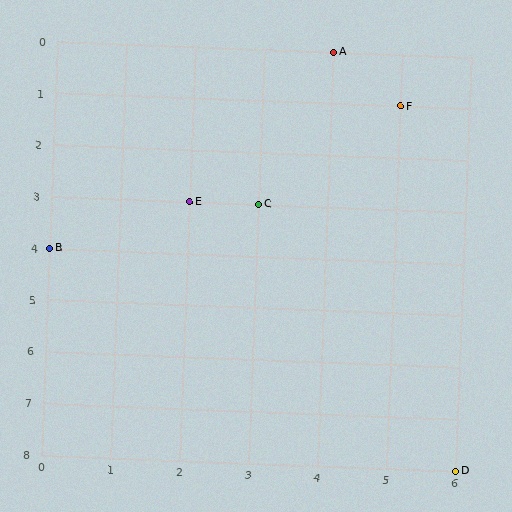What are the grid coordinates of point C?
Point C is at grid coordinates (3, 3).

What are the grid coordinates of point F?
Point F is at grid coordinates (5, 1).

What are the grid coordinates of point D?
Point D is at grid coordinates (6, 8).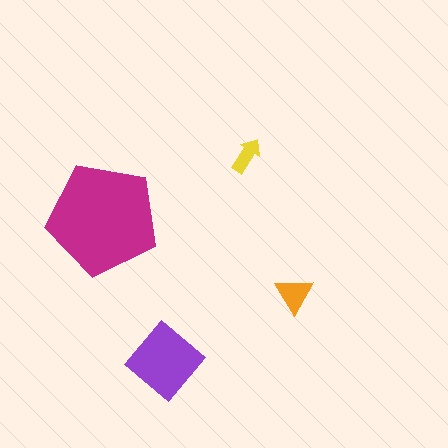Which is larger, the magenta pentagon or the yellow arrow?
The magenta pentagon.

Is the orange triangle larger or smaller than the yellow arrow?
Larger.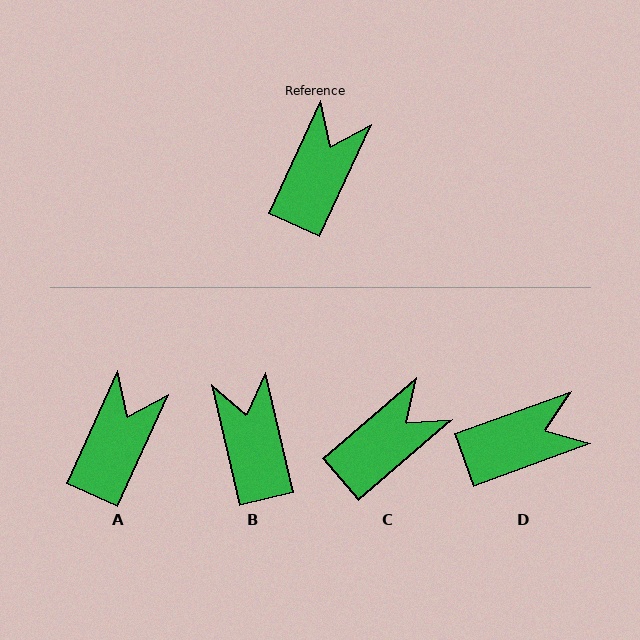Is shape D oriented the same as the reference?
No, it is off by about 46 degrees.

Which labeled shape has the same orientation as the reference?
A.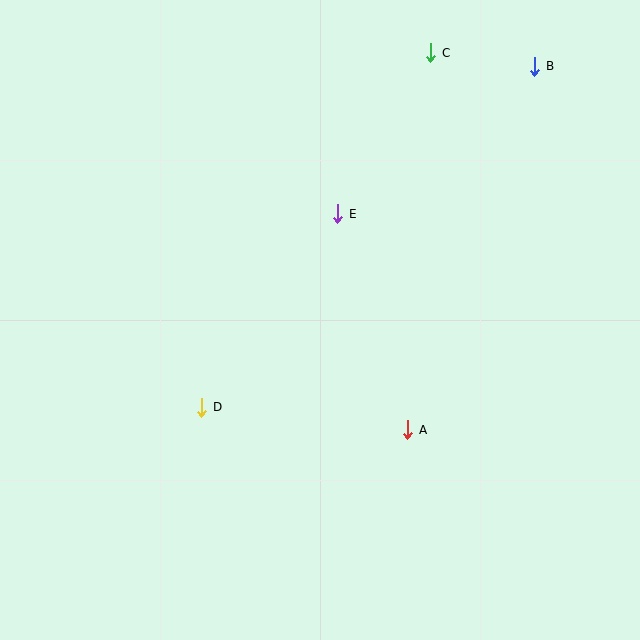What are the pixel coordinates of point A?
Point A is at (408, 430).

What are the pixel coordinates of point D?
Point D is at (202, 407).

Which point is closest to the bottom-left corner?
Point D is closest to the bottom-left corner.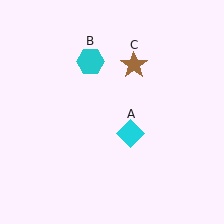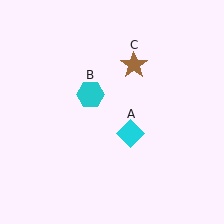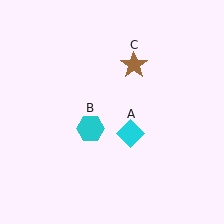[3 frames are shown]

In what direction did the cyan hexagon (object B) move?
The cyan hexagon (object B) moved down.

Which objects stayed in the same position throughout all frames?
Cyan diamond (object A) and brown star (object C) remained stationary.